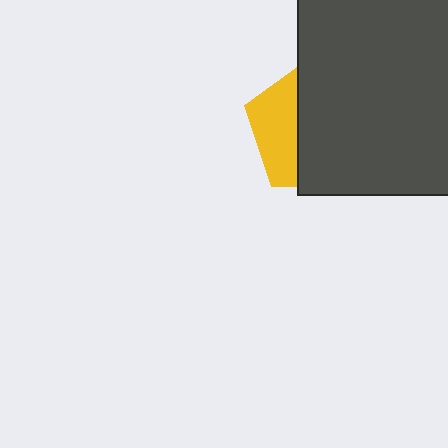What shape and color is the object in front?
The object in front is a dark gray rectangle.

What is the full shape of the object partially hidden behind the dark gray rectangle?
The partially hidden object is a yellow pentagon.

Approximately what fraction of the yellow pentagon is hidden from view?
Roughly 66% of the yellow pentagon is hidden behind the dark gray rectangle.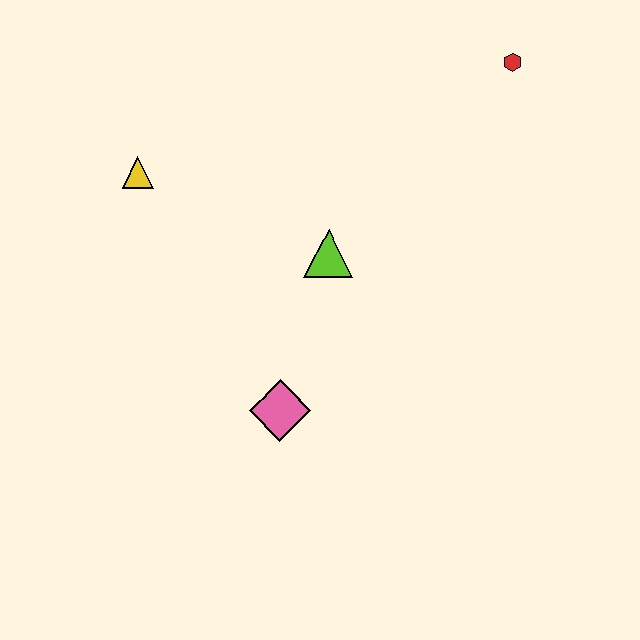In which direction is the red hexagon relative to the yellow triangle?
The red hexagon is to the right of the yellow triangle.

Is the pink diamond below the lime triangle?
Yes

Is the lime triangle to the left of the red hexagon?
Yes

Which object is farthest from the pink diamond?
The red hexagon is farthest from the pink diamond.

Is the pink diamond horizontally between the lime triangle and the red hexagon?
No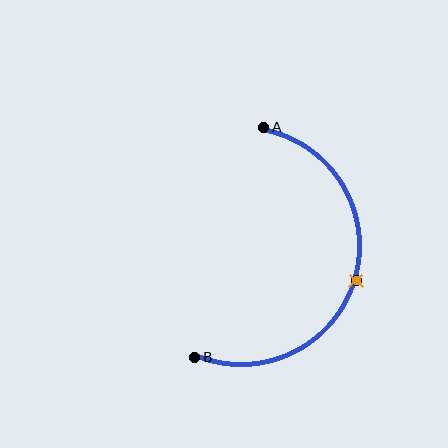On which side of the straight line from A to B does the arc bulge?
The arc bulges to the right of the straight line connecting A and B.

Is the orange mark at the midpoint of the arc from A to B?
Yes. The orange mark lies on the arc at equal arc-length from both A and B — it is the arc midpoint.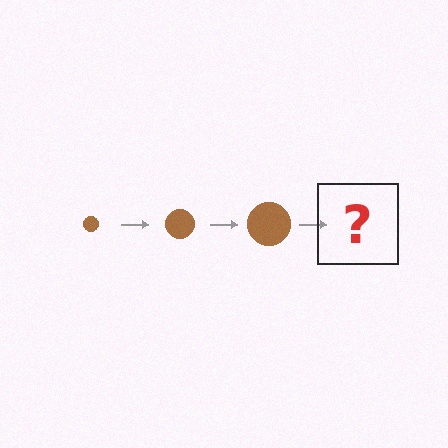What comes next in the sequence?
The next element should be a brown circle, larger than the previous one.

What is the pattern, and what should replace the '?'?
The pattern is that the circle gets progressively larger each step. The '?' should be a brown circle, larger than the previous one.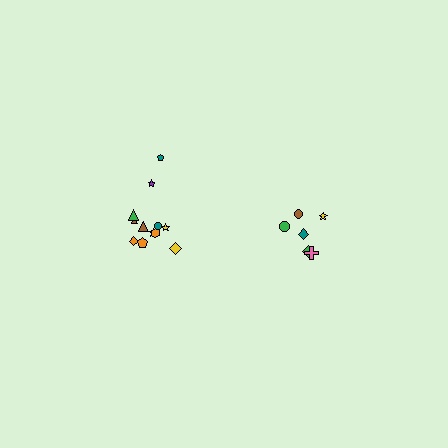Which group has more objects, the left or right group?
The left group.